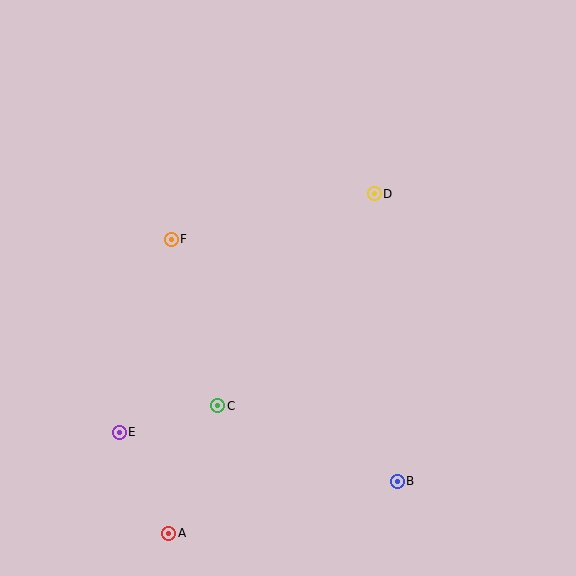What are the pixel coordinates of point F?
Point F is at (171, 239).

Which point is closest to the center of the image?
Point F at (171, 239) is closest to the center.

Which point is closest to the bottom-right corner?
Point B is closest to the bottom-right corner.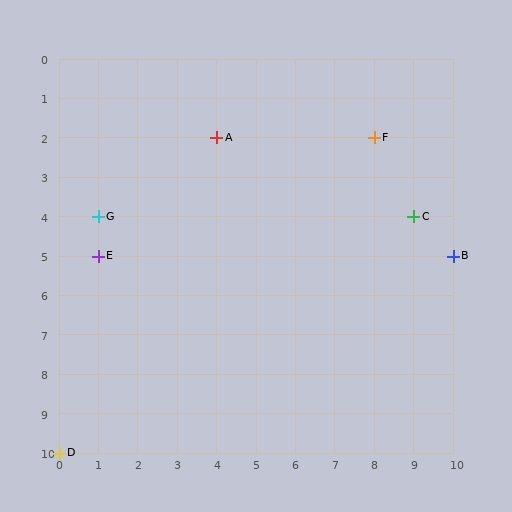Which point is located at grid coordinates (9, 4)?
Point C is at (9, 4).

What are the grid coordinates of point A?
Point A is at grid coordinates (4, 2).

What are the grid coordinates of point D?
Point D is at grid coordinates (0, 10).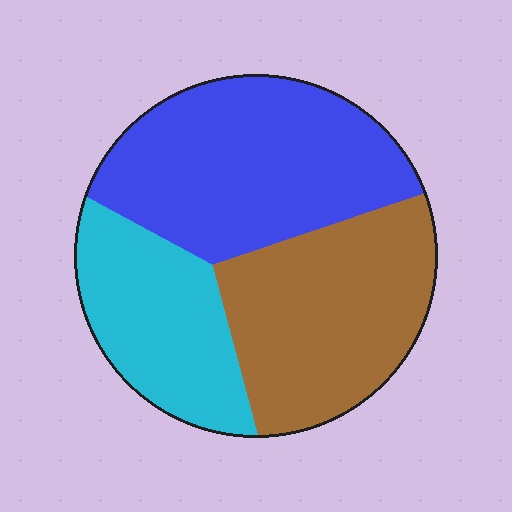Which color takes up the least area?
Cyan, at roughly 25%.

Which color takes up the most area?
Blue, at roughly 40%.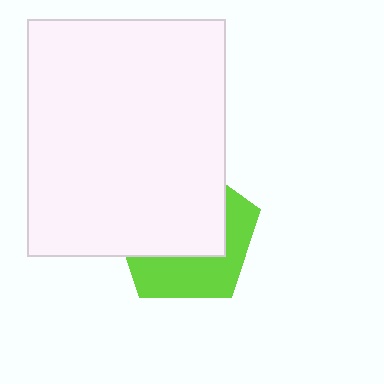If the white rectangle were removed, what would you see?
You would see the complete lime pentagon.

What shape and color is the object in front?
The object in front is a white rectangle.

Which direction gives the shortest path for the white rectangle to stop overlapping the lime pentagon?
Moving toward the upper-left gives the shortest separation.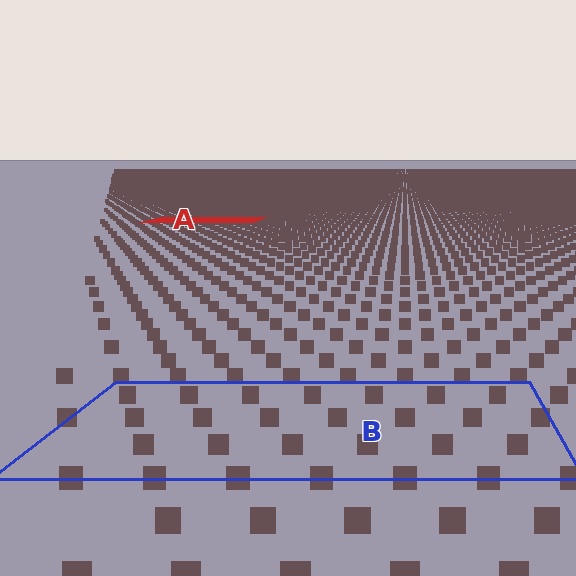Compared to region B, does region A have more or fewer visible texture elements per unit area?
Region A has more texture elements per unit area — they are packed more densely because it is farther away.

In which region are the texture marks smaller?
The texture marks are smaller in region A, because it is farther away.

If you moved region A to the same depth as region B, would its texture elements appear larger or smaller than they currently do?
They would appear larger. At a closer depth, the same texture elements are projected at a bigger on-screen size.